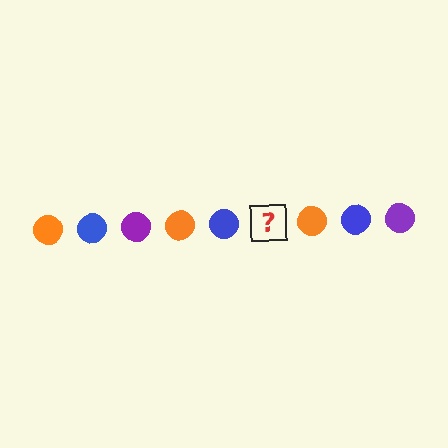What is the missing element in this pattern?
The missing element is a purple circle.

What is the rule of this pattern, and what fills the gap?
The rule is that the pattern cycles through orange, blue, purple circles. The gap should be filled with a purple circle.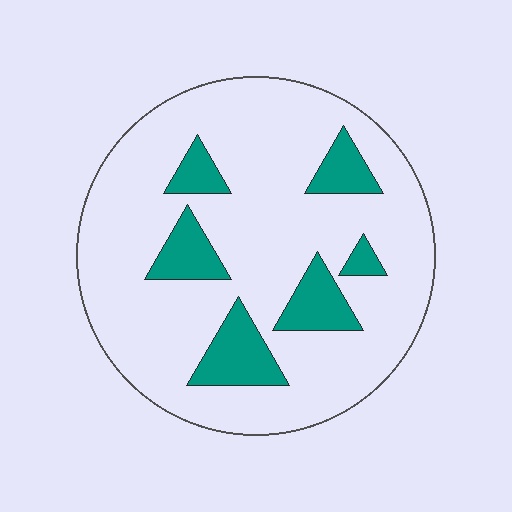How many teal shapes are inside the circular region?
6.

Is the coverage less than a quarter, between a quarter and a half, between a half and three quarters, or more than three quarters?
Less than a quarter.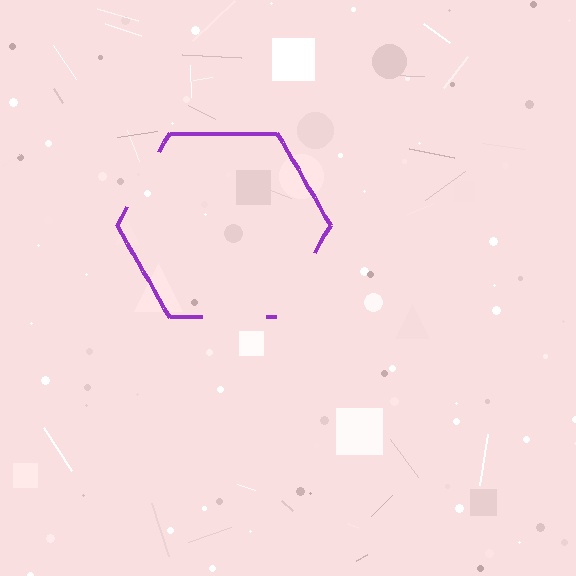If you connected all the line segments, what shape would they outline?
They would outline a hexagon.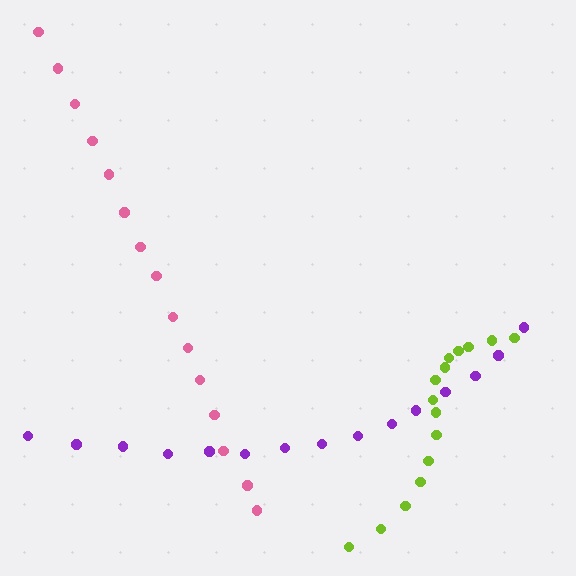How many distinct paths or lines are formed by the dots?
There are 3 distinct paths.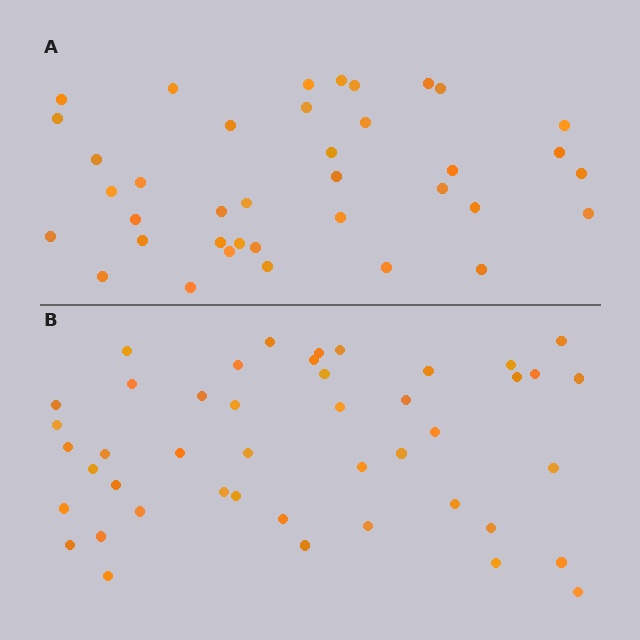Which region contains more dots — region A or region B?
Region B (the bottom region) has more dots.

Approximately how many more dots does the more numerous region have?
Region B has roughly 8 or so more dots than region A.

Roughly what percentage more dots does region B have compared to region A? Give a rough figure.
About 20% more.